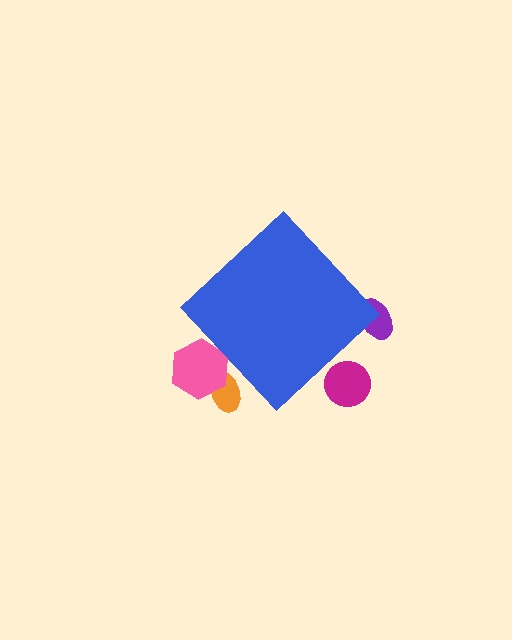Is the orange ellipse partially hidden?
Yes, the orange ellipse is partially hidden behind the blue diamond.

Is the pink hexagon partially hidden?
Yes, the pink hexagon is partially hidden behind the blue diamond.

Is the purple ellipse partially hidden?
Yes, the purple ellipse is partially hidden behind the blue diamond.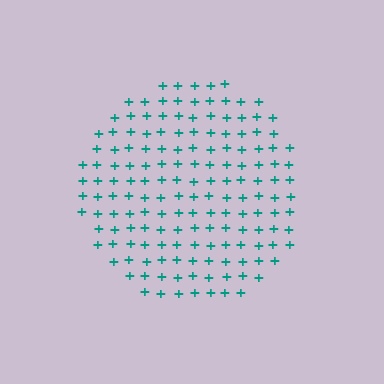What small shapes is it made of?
It is made of small plus signs.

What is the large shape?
The large shape is a circle.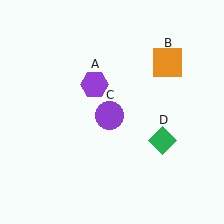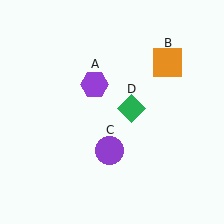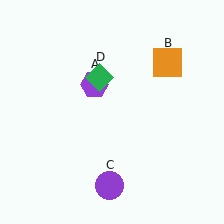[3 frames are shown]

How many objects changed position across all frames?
2 objects changed position: purple circle (object C), green diamond (object D).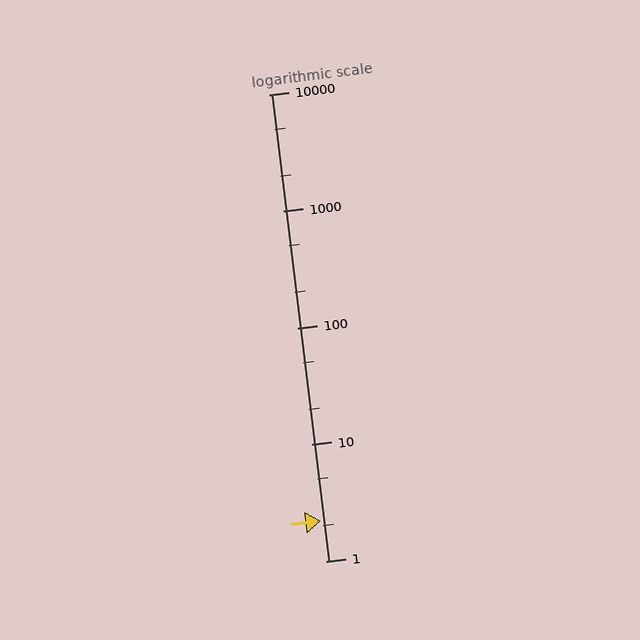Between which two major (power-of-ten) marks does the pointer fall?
The pointer is between 1 and 10.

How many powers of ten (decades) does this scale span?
The scale spans 4 decades, from 1 to 10000.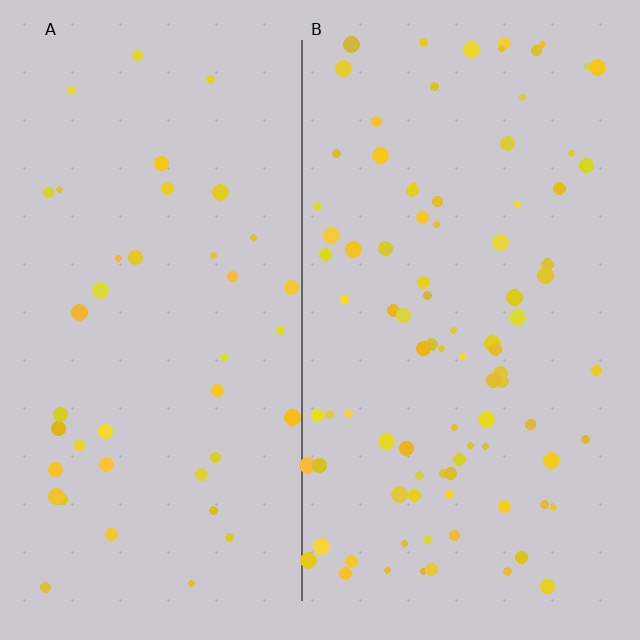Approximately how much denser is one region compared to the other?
Approximately 2.2× — region B over region A.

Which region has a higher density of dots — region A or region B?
B (the right).